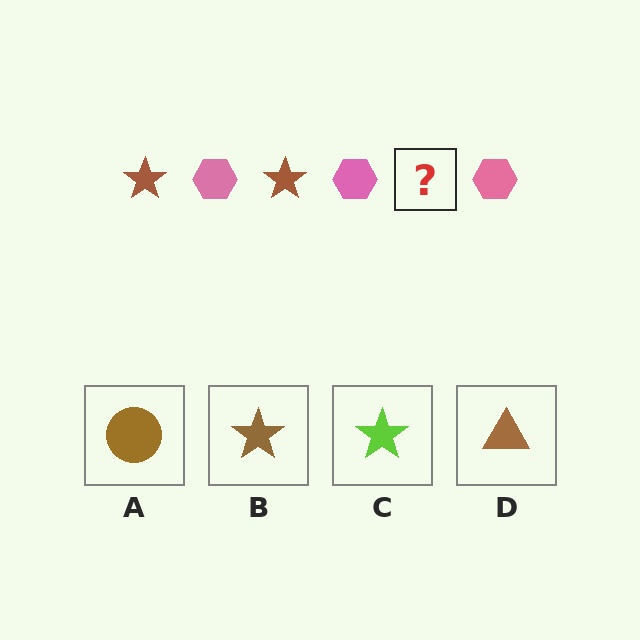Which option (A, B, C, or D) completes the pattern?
B.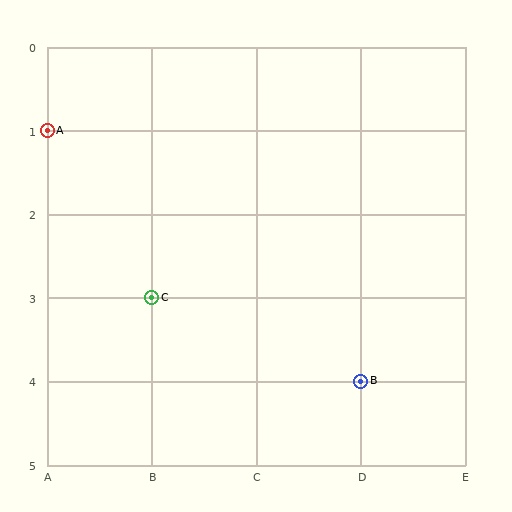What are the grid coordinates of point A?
Point A is at grid coordinates (A, 1).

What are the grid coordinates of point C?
Point C is at grid coordinates (B, 3).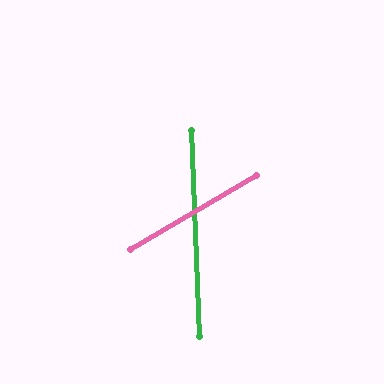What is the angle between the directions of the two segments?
Approximately 62 degrees.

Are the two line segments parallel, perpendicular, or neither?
Neither parallel nor perpendicular — they differ by about 62°.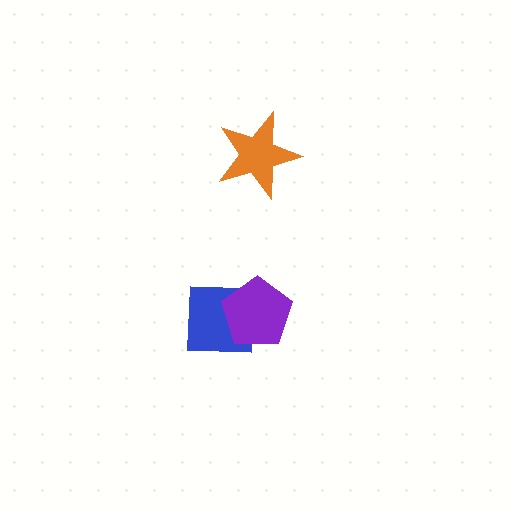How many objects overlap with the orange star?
0 objects overlap with the orange star.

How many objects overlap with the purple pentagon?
1 object overlaps with the purple pentagon.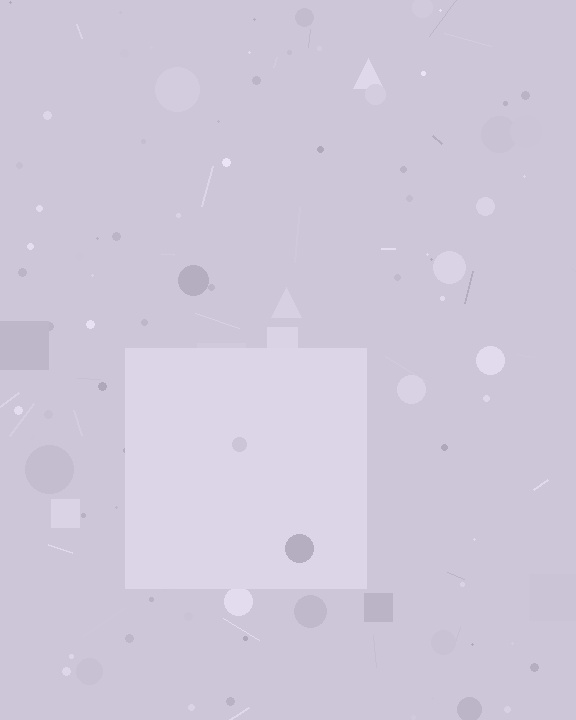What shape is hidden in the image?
A square is hidden in the image.